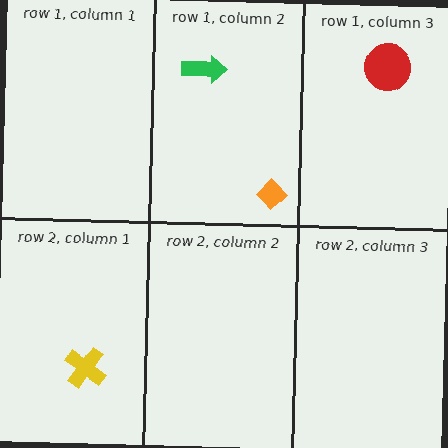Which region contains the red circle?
The row 1, column 3 region.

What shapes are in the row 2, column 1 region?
The yellow cross.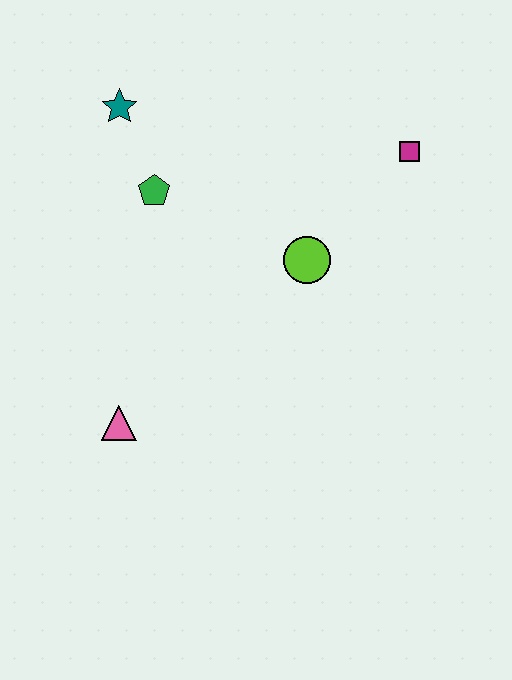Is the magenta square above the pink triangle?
Yes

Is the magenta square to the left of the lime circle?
No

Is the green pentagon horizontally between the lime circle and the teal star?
Yes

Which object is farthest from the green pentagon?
The magenta square is farthest from the green pentagon.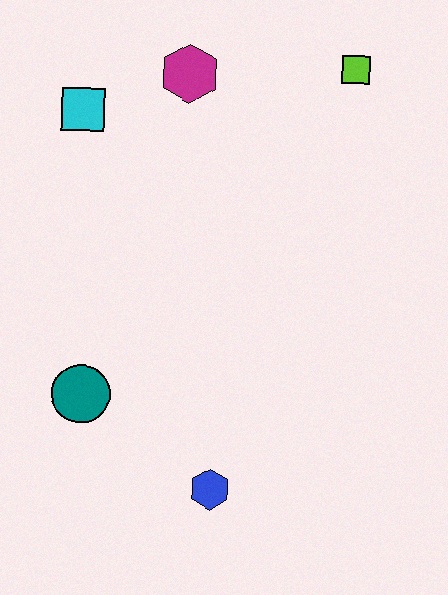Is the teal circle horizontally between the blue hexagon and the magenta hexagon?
No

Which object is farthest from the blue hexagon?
The lime square is farthest from the blue hexagon.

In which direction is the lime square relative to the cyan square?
The lime square is to the right of the cyan square.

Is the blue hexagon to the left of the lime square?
Yes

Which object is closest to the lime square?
The magenta hexagon is closest to the lime square.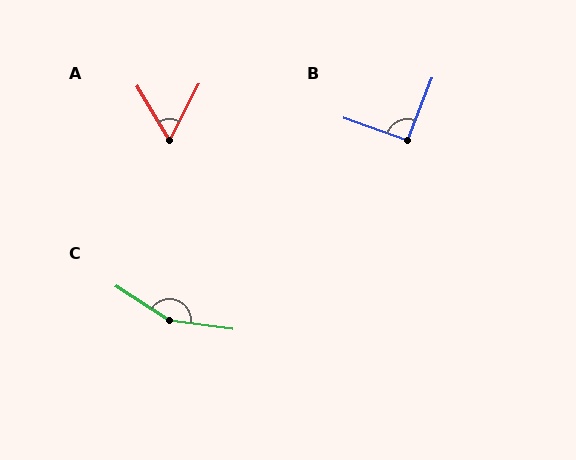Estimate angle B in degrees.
Approximately 92 degrees.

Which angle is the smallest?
A, at approximately 58 degrees.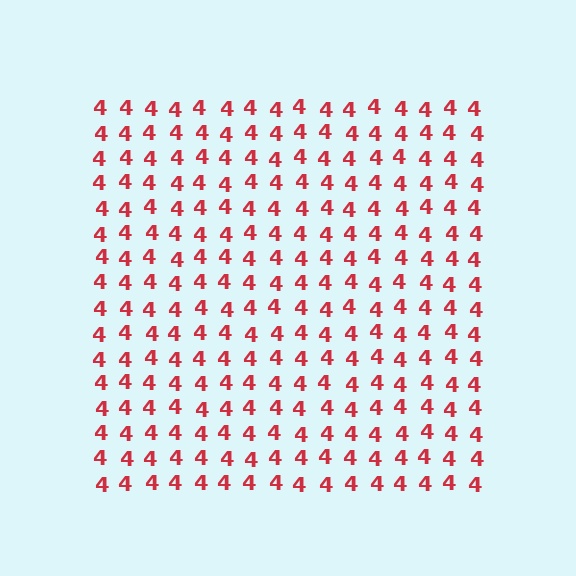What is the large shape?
The large shape is a square.